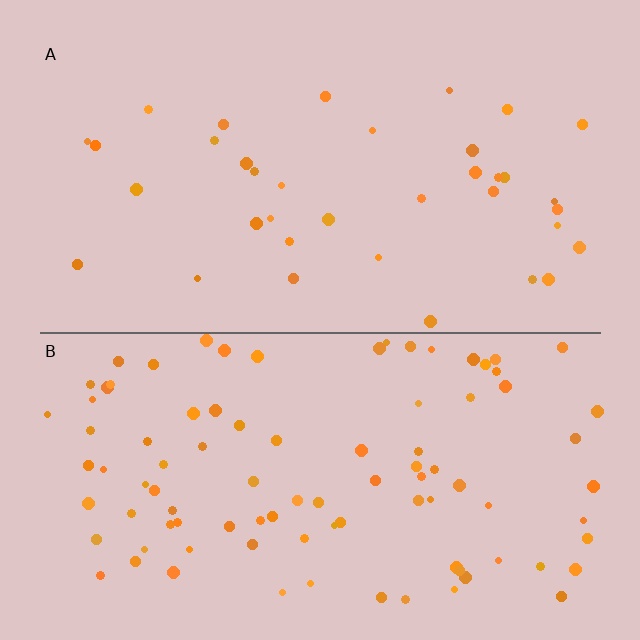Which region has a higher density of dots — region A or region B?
B (the bottom).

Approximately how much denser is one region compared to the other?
Approximately 2.6× — region B over region A.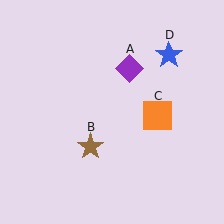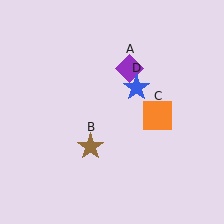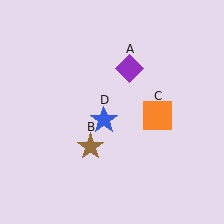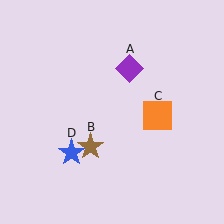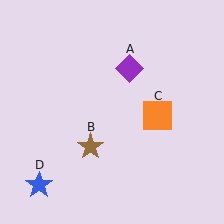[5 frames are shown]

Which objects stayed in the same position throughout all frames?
Purple diamond (object A) and brown star (object B) and orange square (object C) remained stationary.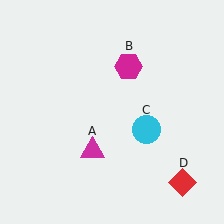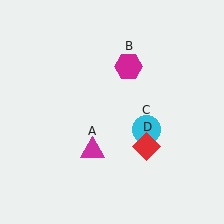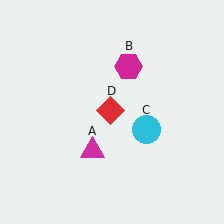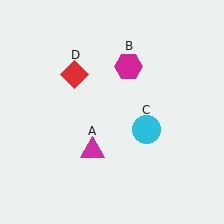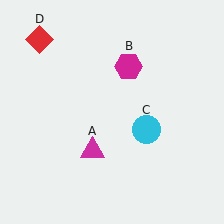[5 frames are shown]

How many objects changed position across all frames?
1 object changed position: red diamond (object D).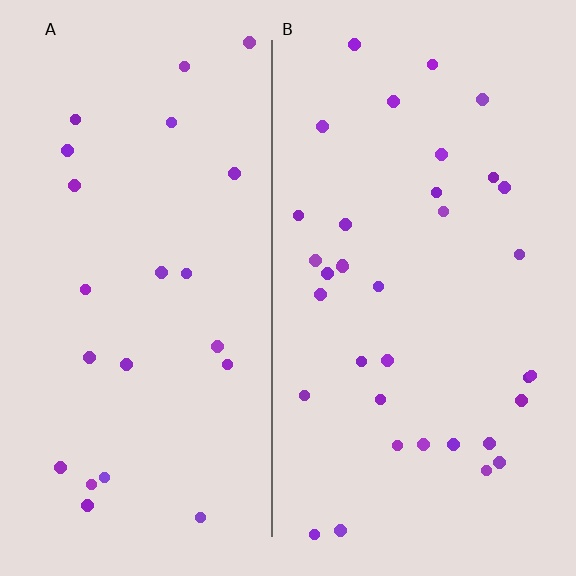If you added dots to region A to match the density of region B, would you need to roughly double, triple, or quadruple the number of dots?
Approximately double.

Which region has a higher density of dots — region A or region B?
B (the right).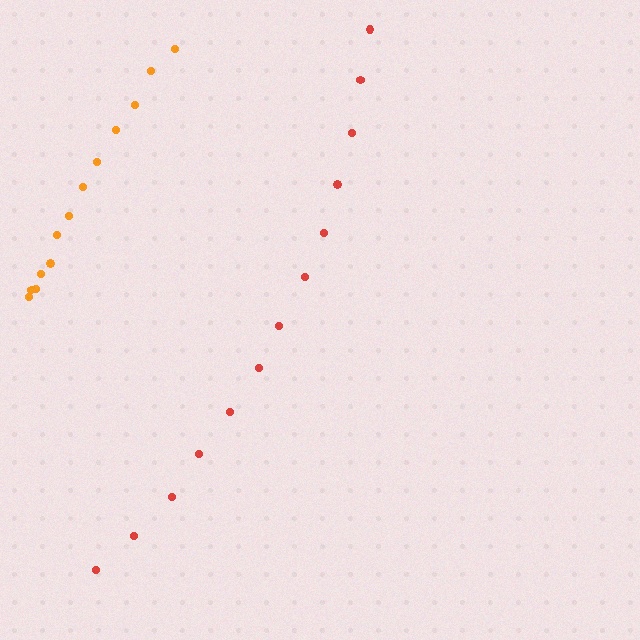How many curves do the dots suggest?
There are 2 distinct paths.